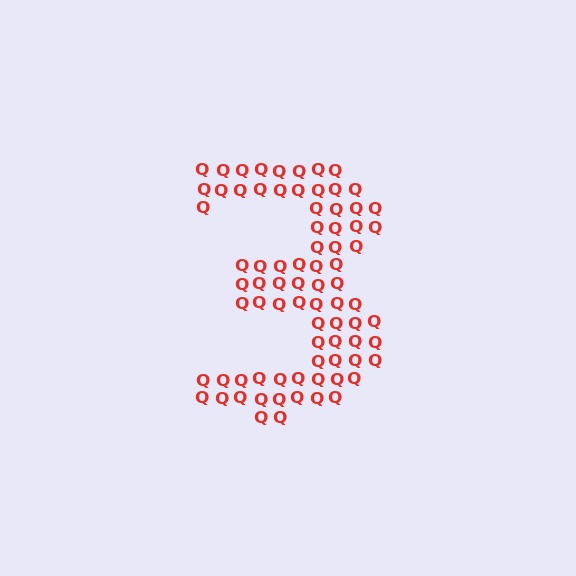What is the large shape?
The large shape is the digit 3.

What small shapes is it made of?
It is made of small letter Q's.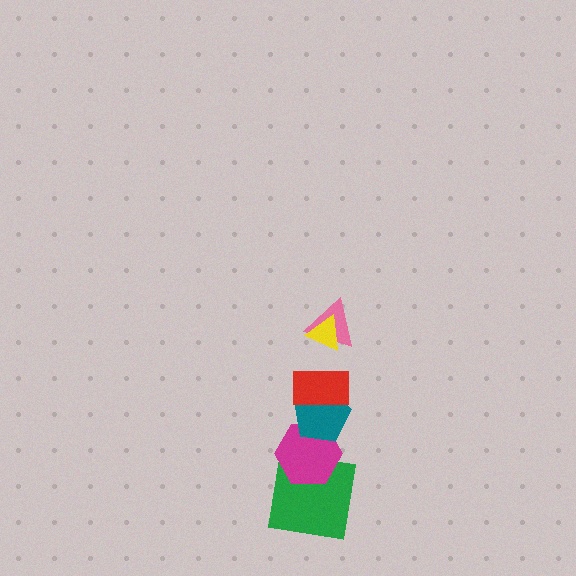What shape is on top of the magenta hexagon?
The teal pentagon is on top of the magenta hexagon.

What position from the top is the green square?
The green square is 6th from the top.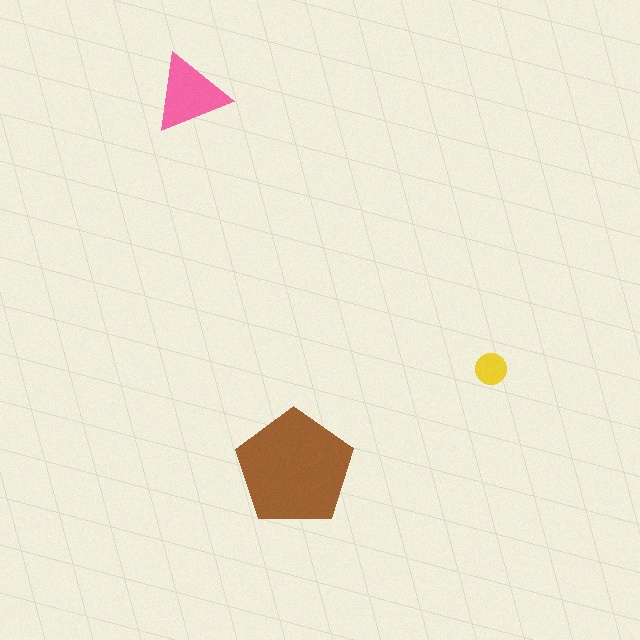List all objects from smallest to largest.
The yellow circle, the pink triangle, the brown pentagon.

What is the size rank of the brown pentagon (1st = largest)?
1st.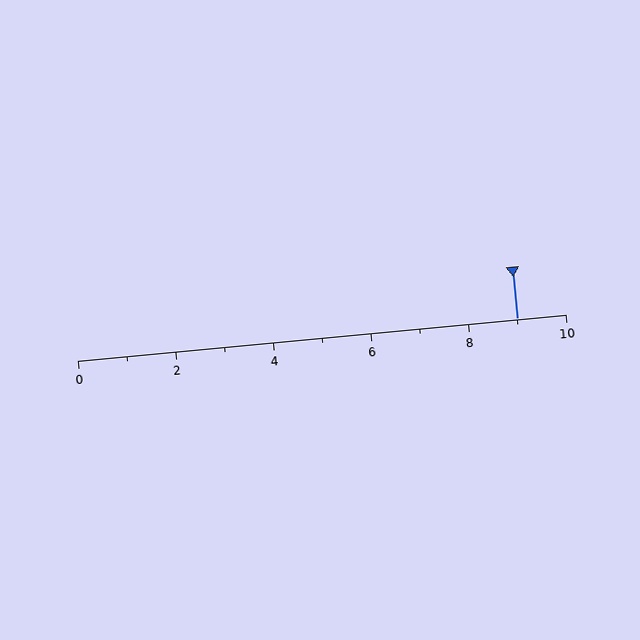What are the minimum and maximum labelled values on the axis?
The axis runs from 0 to 10.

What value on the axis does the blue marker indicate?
The marker indicates approximately 9.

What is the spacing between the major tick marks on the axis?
The major ticks are spaced 2 apart.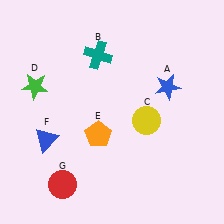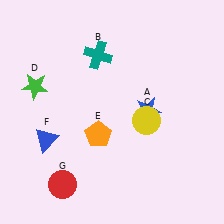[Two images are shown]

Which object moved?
The blue star (A) moved down.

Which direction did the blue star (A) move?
The blue star (A) moved down.